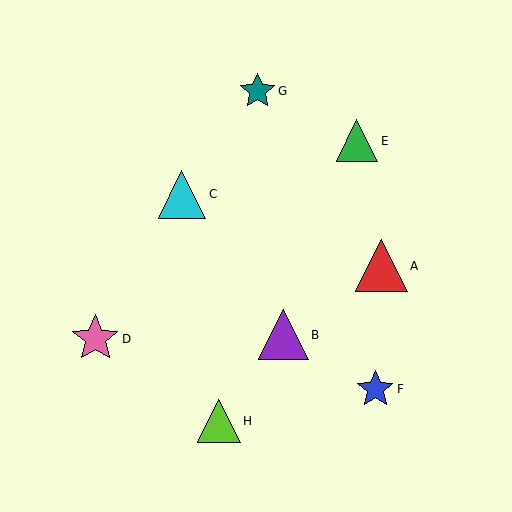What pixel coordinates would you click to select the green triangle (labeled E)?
Click at (357, 141) to select the green triangle E.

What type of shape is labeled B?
Shape B is a purple triangle.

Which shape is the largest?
The red triangle (labeled A) is the largest.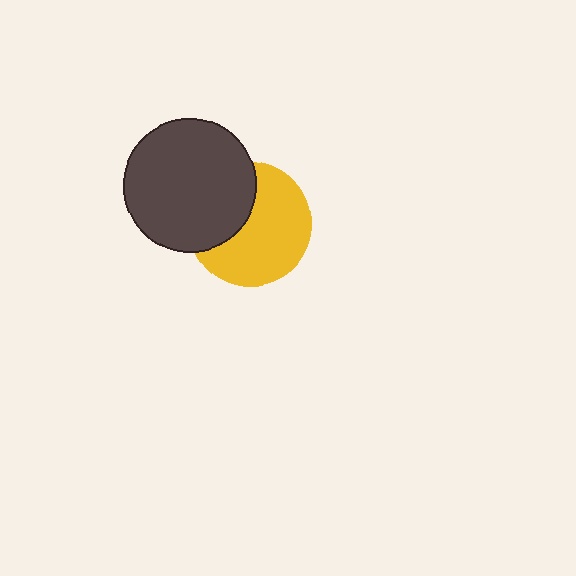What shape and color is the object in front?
The object in front is a dark gray circle.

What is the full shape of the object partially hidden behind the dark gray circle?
The partially hidden object is a yellow circle.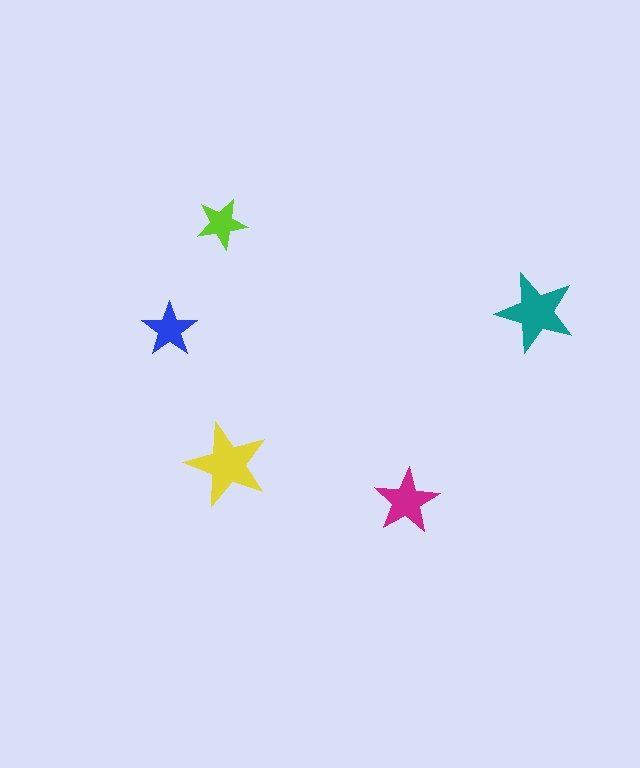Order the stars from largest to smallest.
the yellow one, the teal one, the magenta one, the blue one, the lime one.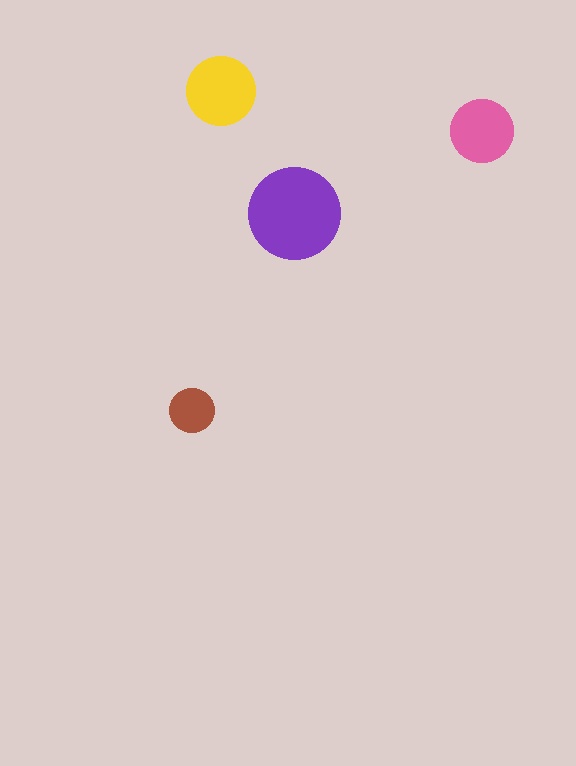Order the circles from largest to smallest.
the purple one, the yellow one, the pink one, the brown one.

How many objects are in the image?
There are 4 objects in the image.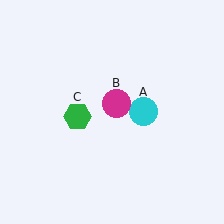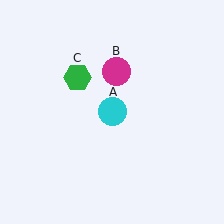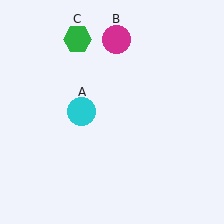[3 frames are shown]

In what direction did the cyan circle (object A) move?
The cyan circle (object A) moved left.